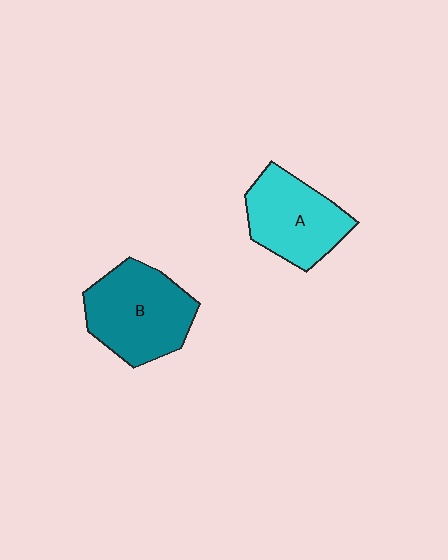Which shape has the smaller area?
Shape A (cyan).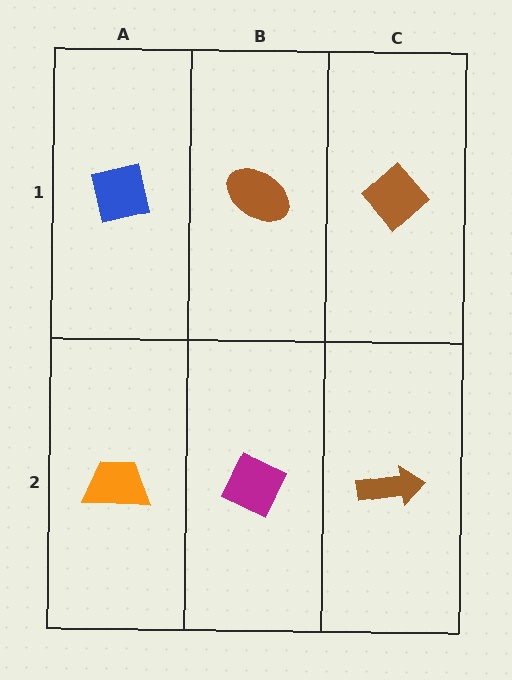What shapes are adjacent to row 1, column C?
A brown arrow (row 2, column C), a brown ellipse (row 1, column B).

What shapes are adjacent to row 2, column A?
A blue square (row 1, column A), a magenta diamond (row 2, column B).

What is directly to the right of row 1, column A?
A brown ellipse.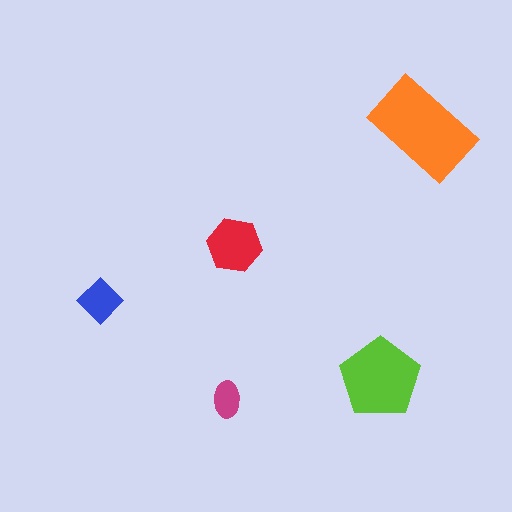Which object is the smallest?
The magenta ellipse.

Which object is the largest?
The orange rectangle.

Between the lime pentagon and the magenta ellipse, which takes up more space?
The lime pentagon.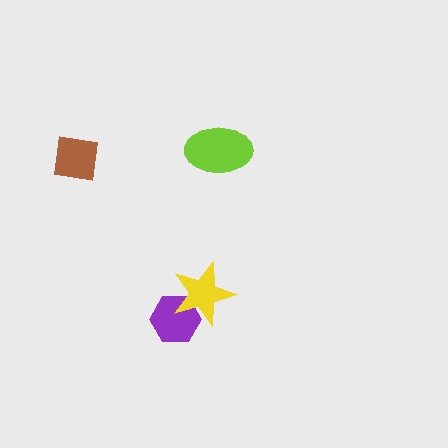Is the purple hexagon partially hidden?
Yes, it is partially covered by another shape.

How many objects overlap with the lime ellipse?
0 objects overlap with the lime ellipse.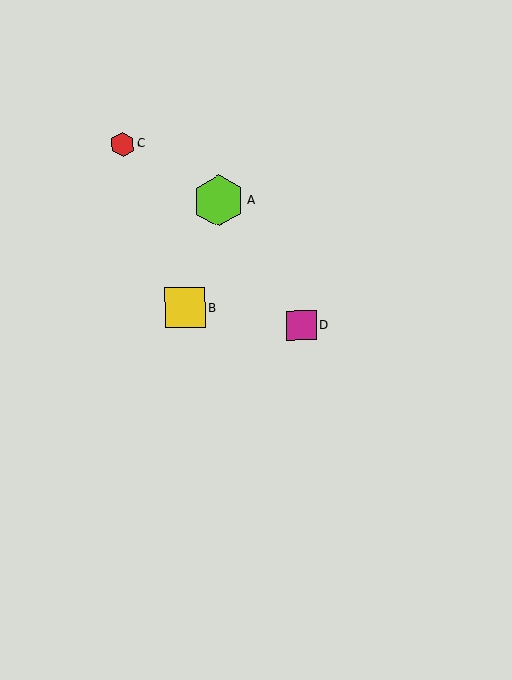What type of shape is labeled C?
Shape C is a red hexagon.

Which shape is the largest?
The lime hexagon (labeled A) is the largest.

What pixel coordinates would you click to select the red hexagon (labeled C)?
Click at (123, 144) to select the red hexagon C.